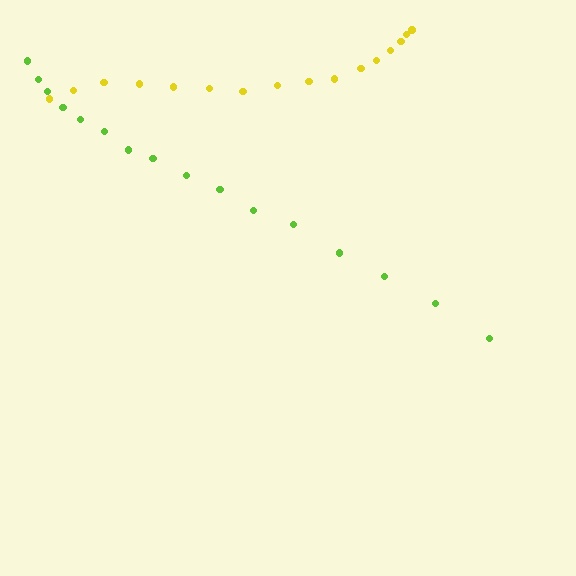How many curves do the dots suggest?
There are 2 distinct paths.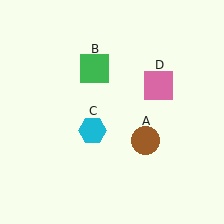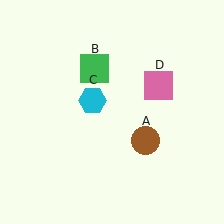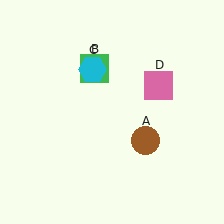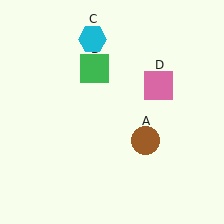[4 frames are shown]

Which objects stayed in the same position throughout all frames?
Brown circle (object A) and green square (object B) and pink square (object D) remained stationary.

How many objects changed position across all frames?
1 object changed position: cyan hexagon (object C).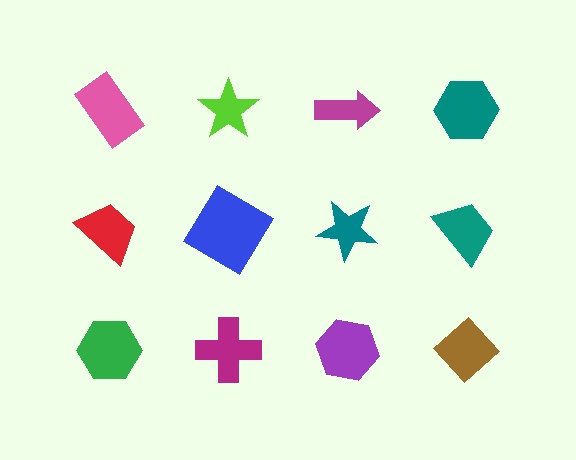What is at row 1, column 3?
A magenta arrow.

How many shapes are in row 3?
4 shapes.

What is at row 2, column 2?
A blue diamond.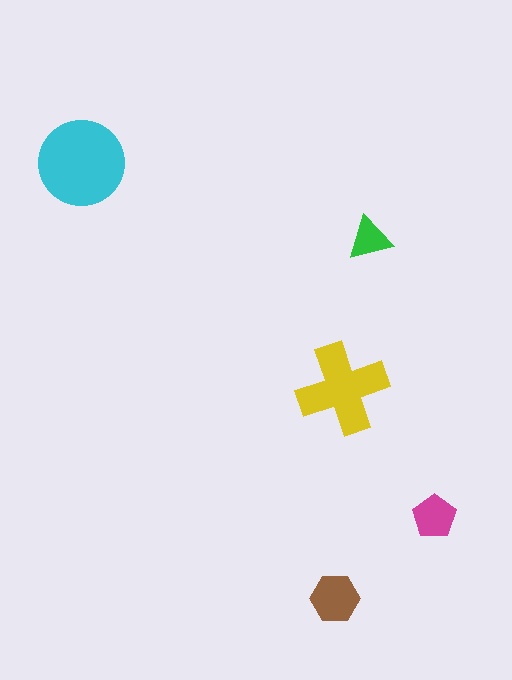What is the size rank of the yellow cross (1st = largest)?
2nd.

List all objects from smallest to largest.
The green triangle, the magenta pentagon, the brown hexagon, the yellow cross, the cyan circle.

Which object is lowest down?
The brown hexagon is bottommost.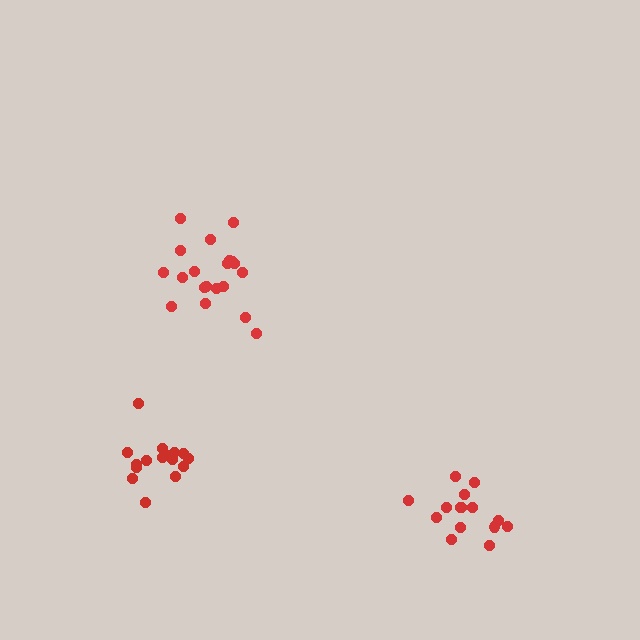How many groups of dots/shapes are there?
There are 3 groups.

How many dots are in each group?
Group 1: 15 dots, Group 2: 20 dots, Group 3: 16 dots (51 total).